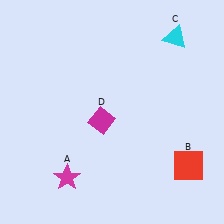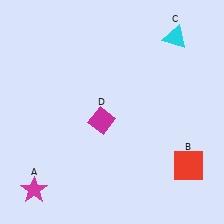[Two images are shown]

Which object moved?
The magenta star (A) moved left.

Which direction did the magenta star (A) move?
The magenta star (A) moved left.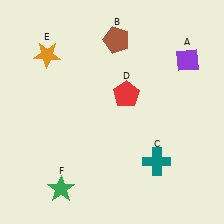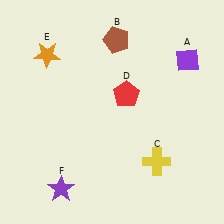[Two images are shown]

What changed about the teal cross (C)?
In Image 1, C is teal. In Image 2, it changed to yellow.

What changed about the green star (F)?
In Image 1, F is green. In Image 2, it changed to purple.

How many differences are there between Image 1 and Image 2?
There are 2 differences between the two images.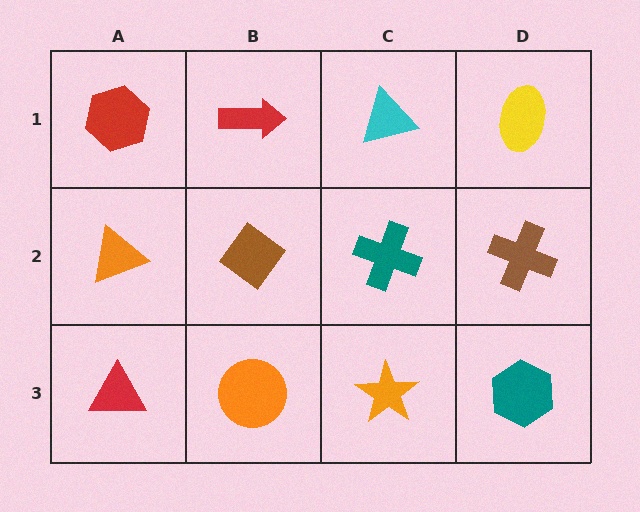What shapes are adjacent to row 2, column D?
A yellow ellipse (row 1, column D), a teal hexagon (row 3, column D), a teal cross (row 2, column C).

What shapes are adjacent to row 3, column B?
A brown diamond (row 2, column B), a red triangle (row 3, column A), an orange star (row 3, column C).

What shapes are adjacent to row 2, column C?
A cyan triangle (row 1, column C), an orange star (row 3, column C), a brown diamond (row 2, column B), a brown cross (row 2, column D).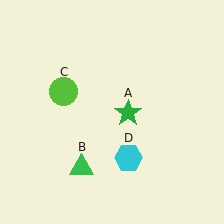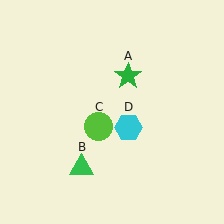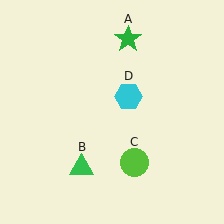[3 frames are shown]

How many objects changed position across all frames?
3 objects changed position: green star (object A), lime circle (object C), cyan hexagon (object D).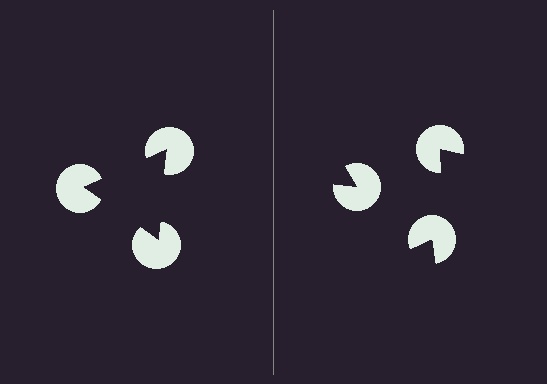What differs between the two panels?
The pac-man discs are positioned identically on both sides; only the wedge orientations differ. On the left they align to a triangle; on the right they are misaligned.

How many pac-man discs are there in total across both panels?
6 — 3 on each side.